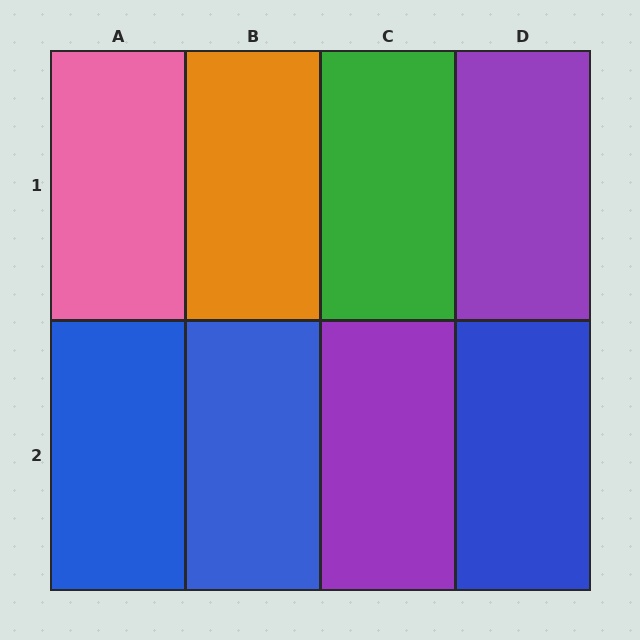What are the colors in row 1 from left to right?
Pink, orange, green, purple.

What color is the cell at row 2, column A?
Blue.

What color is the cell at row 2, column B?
Blue.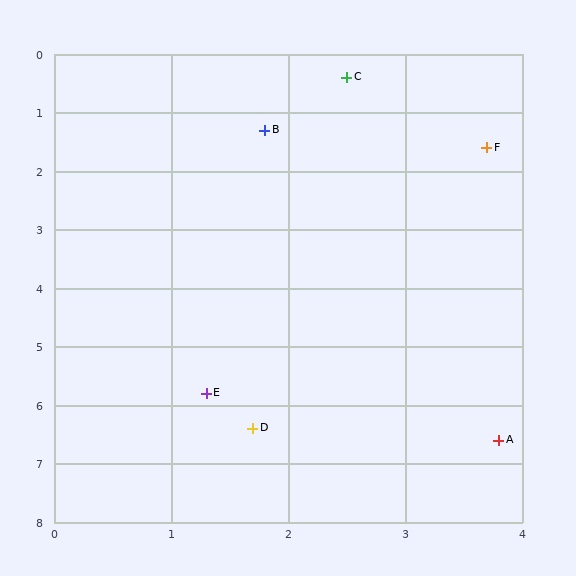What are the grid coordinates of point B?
Point B is at approximately (1.8, 1.3).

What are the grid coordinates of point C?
Point C is at approximately (2.5, 0.4).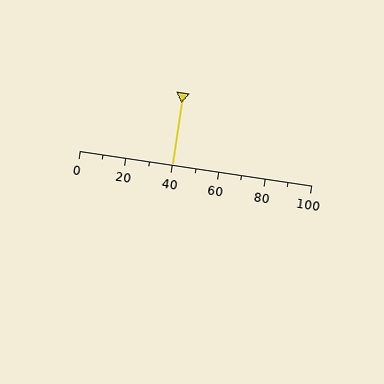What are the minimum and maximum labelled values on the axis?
The axis runs from 0 to 100.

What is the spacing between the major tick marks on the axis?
The major ticks are spaced 20 apart.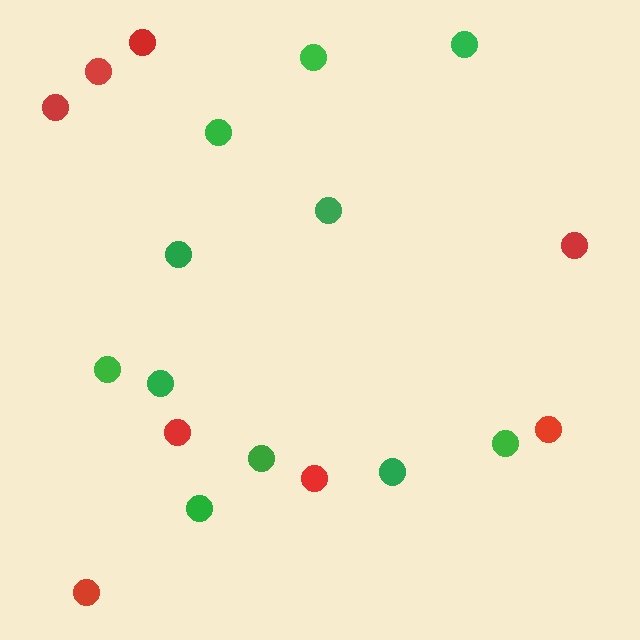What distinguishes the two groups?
There are 2 groups: one group of green circles (11) and one group of red circles (8).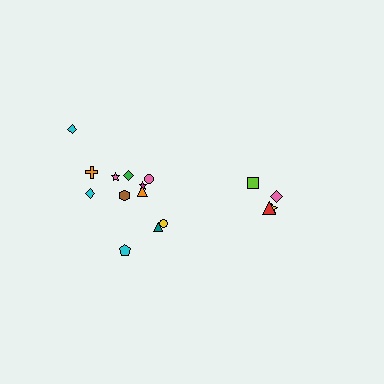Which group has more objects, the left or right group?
The left group.